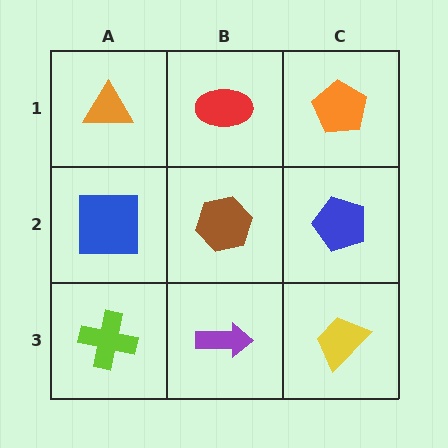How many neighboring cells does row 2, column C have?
3.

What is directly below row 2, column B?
A purple arrow.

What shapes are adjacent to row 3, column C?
A blue pentagon (row 2, column C), a purple arrow (row 3, column B).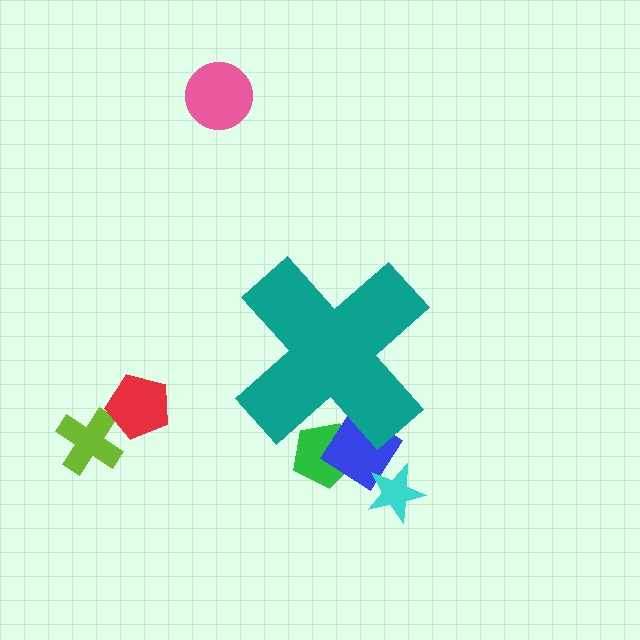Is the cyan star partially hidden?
No, the cyan star is fully visible.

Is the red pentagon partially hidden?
No, the red pentagon is fully visible.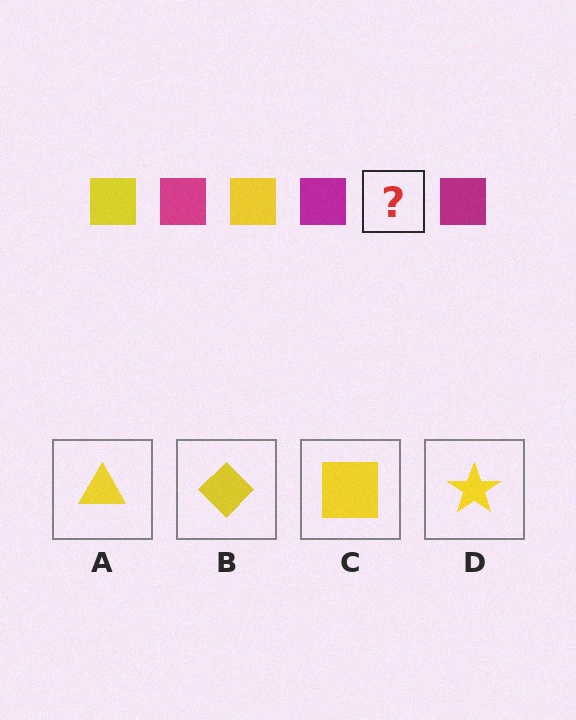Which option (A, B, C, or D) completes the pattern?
C.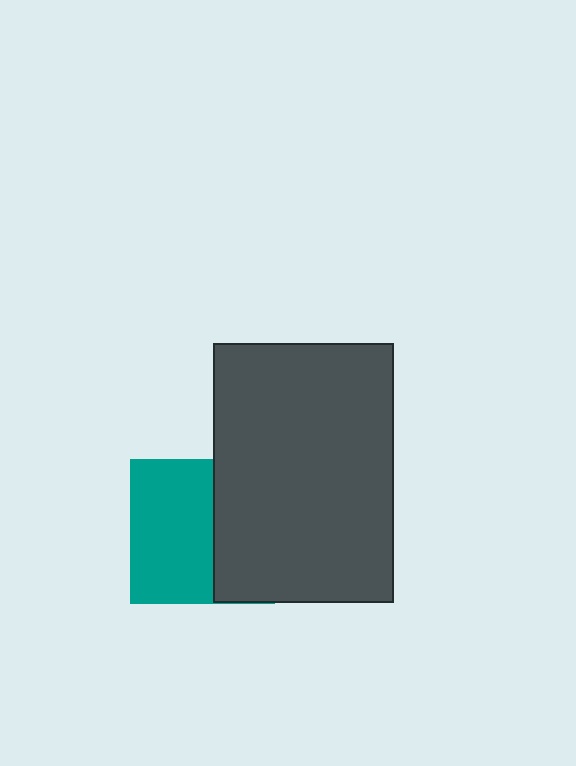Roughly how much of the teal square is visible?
About half of it is visible (roughly 58%).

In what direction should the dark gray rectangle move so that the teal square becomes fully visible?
The dark gray rectangle should move right. That is the shortest direction to clear the overlap and leave the teal square fully visible.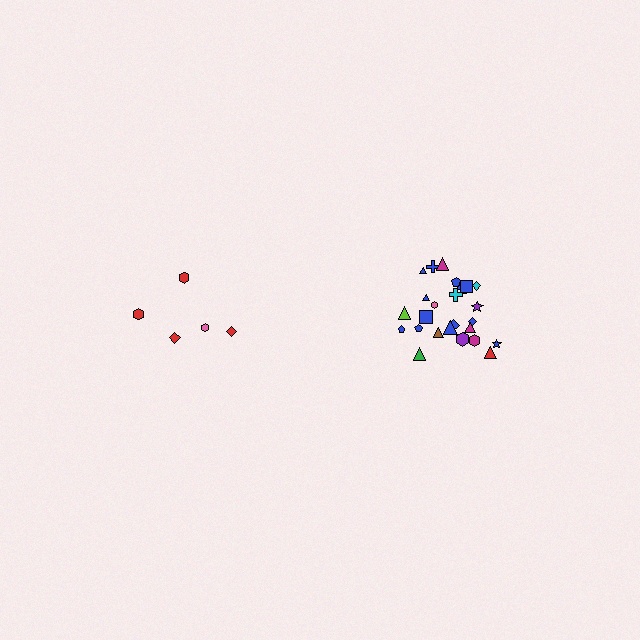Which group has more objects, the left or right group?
The right group.